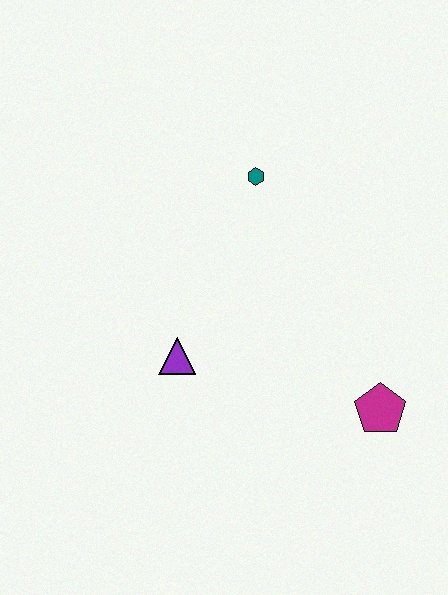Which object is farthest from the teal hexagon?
The magenta pentagon is farthest from the teal hexagon.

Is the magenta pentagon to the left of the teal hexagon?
No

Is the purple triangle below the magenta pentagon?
No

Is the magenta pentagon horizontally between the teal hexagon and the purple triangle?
No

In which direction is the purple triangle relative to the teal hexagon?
The purple triangle is below the teal hexagon.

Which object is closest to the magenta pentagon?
The purple triangle is closest to the magenta pentagon.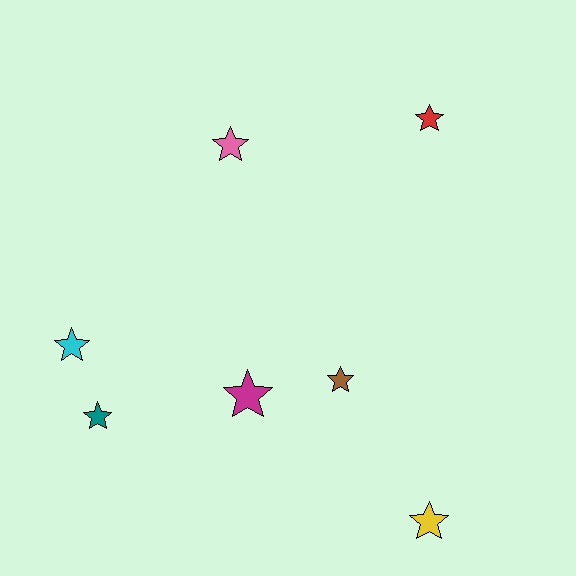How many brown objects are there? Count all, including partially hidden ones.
There is 1 brown object.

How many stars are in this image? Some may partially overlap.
There are 7 stars.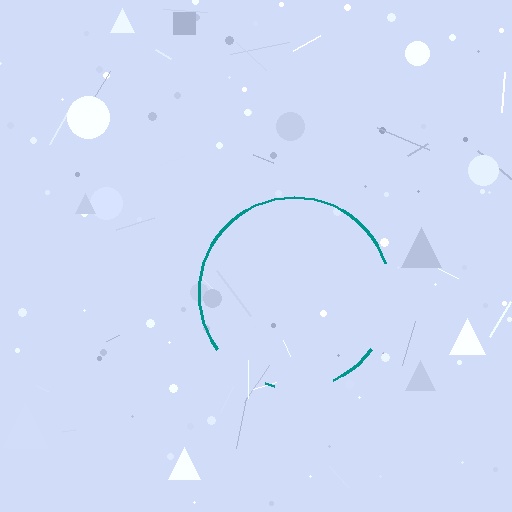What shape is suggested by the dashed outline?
The dashed outline suggests a circle.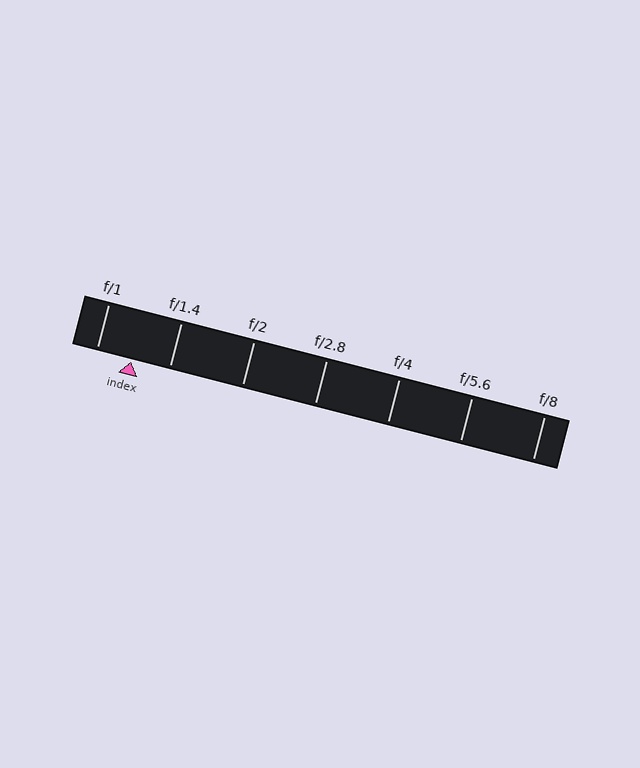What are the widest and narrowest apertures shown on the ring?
The widest aperture shown is f/1 and the narrowest is f/8.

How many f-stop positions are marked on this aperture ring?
There are 7 f-stop positions marked.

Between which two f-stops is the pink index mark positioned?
The index mark is between f/1 and f/1.4.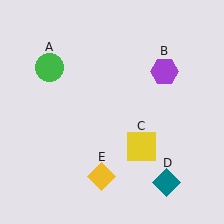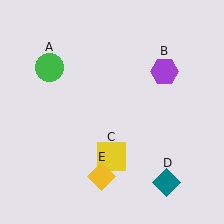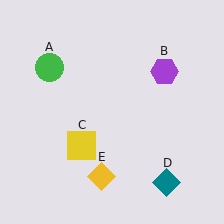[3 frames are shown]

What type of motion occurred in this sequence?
The yellow square (object C) rotated clockwise around the center of the scene.